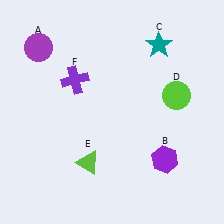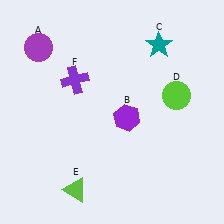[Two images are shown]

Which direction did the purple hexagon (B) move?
The purple hexagon (B) moved up.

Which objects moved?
The objects that moved are: the purple hexagon (B), the lime triangle (E).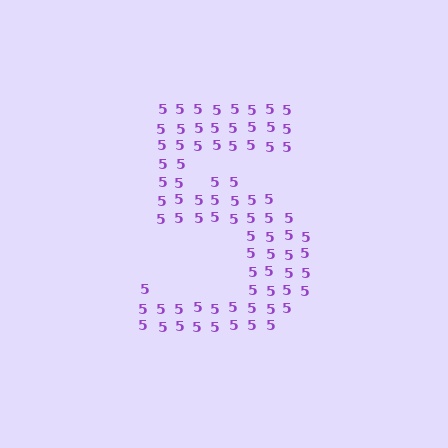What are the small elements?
The small elements are digit 5's.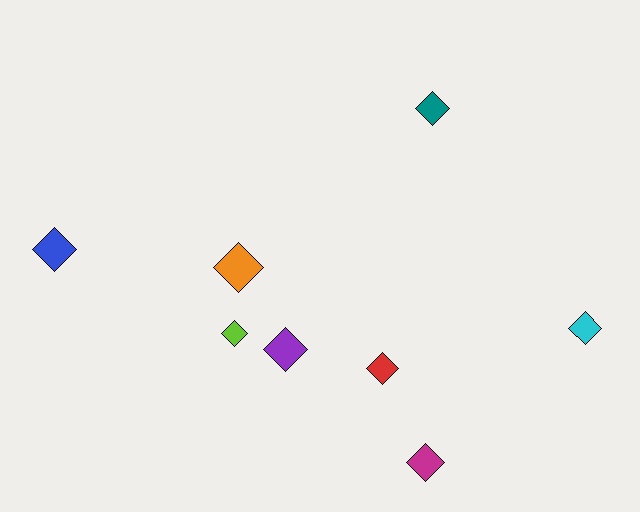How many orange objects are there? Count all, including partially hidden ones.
There is 1 orange object.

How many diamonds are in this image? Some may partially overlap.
There are 8 diamonds.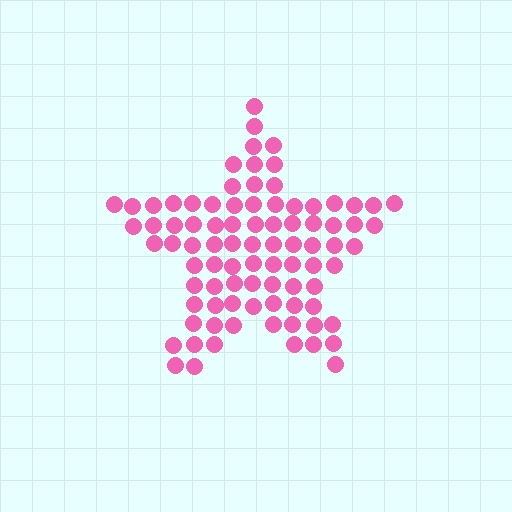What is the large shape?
The large shape is a star.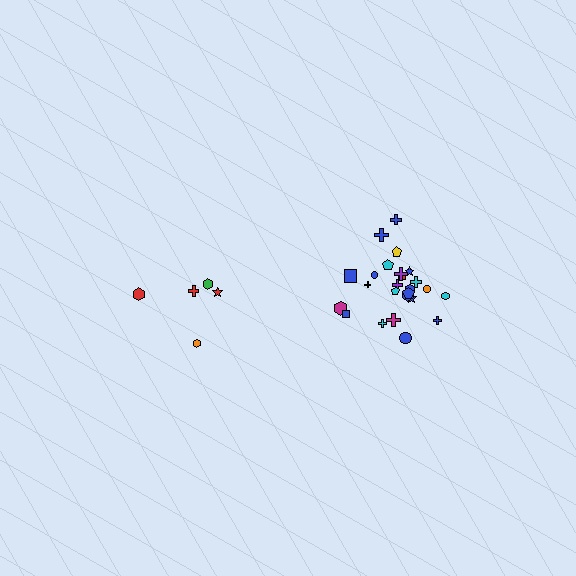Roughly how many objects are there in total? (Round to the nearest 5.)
Roughly 30 objects in total.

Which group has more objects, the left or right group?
The right group.